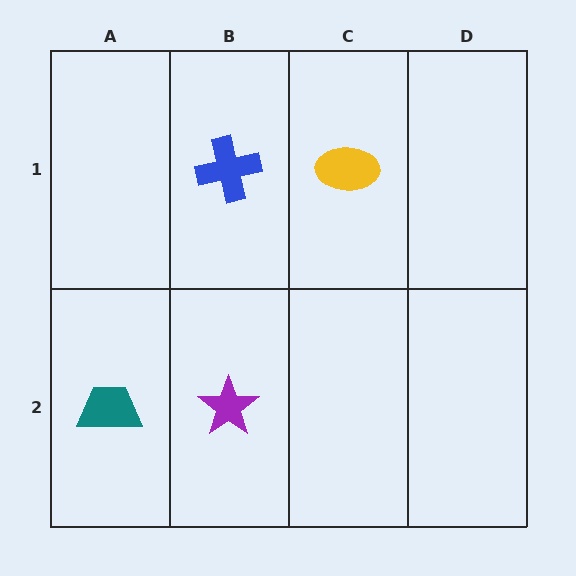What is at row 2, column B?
A purple star.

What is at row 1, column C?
A yellow ellipse.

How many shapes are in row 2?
2 shapes.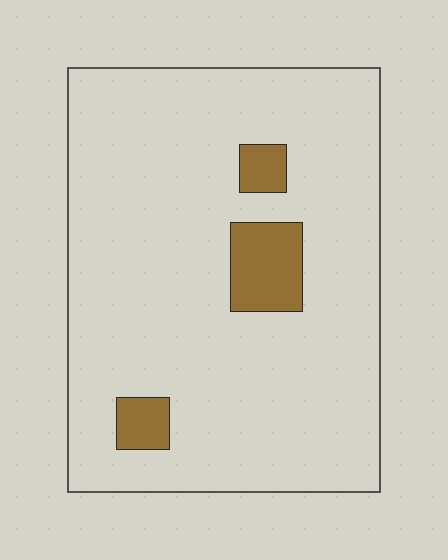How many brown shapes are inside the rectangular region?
3.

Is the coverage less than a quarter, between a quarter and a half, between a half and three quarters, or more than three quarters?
Less than a quarter.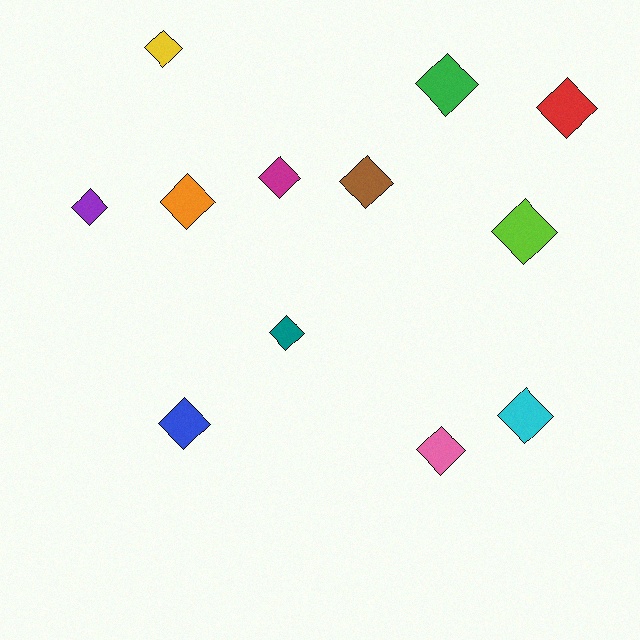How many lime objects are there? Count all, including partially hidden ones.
There is 1 lime object.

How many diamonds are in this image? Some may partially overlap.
There are 12 diamonds.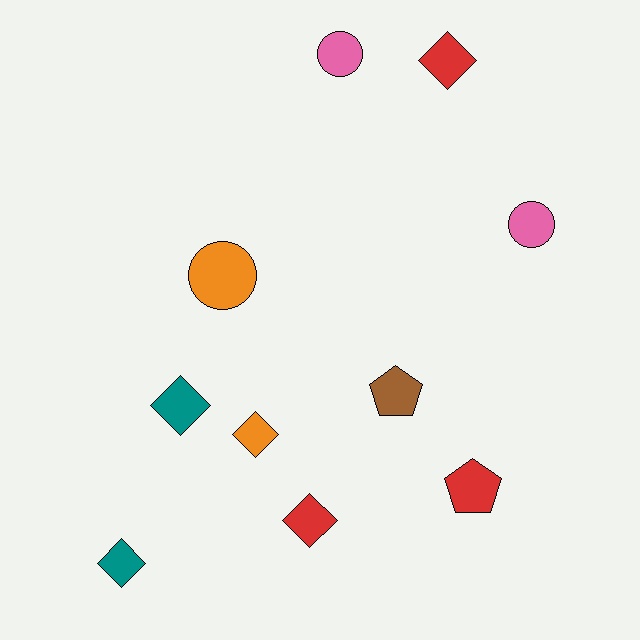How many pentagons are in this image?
There are 2 pentagons.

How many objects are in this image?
There are 10 objects.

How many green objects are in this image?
There are no green objects.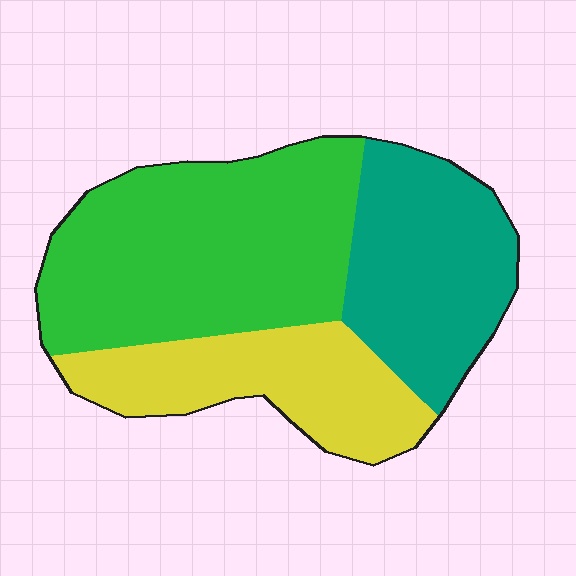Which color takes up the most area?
Green, at roughly 45%.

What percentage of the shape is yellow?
Yellow takes up about one quarter (1/4) of the shape.